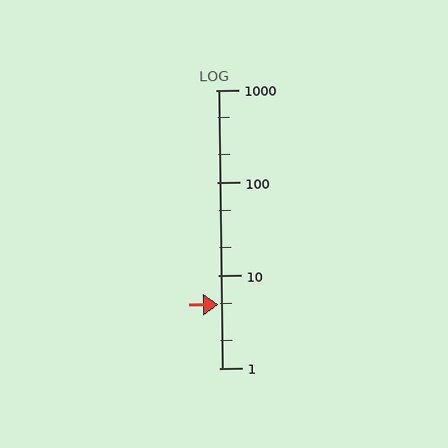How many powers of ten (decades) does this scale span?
The scale spans 3 decades, from 1 to 1000.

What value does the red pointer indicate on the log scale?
The pointer indicates approximately 4.8.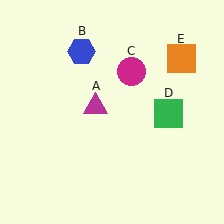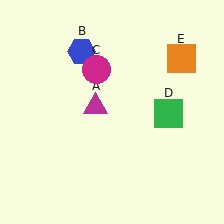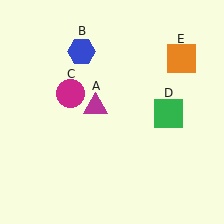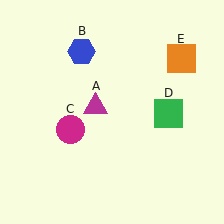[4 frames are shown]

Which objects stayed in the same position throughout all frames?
Magenta triangle (object A) and blue hexagon (object B) and green square (object D) and orange square (object E) remained stationary.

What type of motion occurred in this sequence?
The magenta circle (object C) rotated counterclockwise around the center of the scene.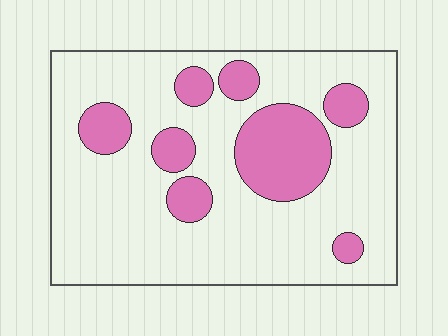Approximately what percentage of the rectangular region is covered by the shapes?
Approximately 20%.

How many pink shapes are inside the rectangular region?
8.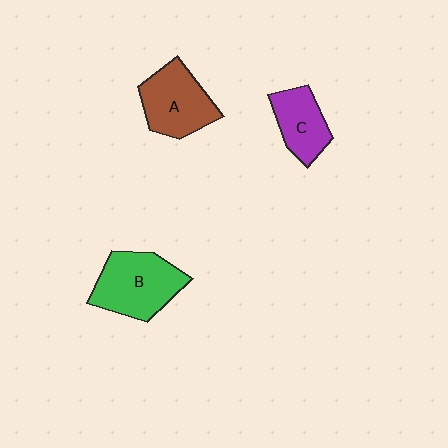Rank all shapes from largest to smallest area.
From largest to smallest: B (green), A (brown), C (purple).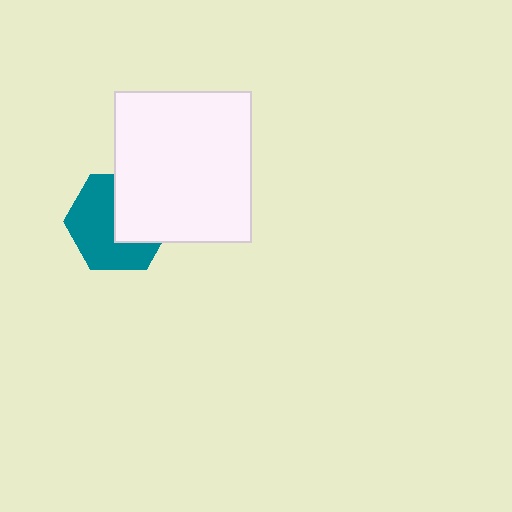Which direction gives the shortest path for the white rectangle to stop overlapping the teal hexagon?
Moving toward the upper-right gives the shortest separation.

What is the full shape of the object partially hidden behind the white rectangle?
The partially hidden object is a teal hexagon.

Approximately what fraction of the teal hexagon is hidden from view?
Roughly 43% of the teal hexagon is hidden behind the white rectangle.